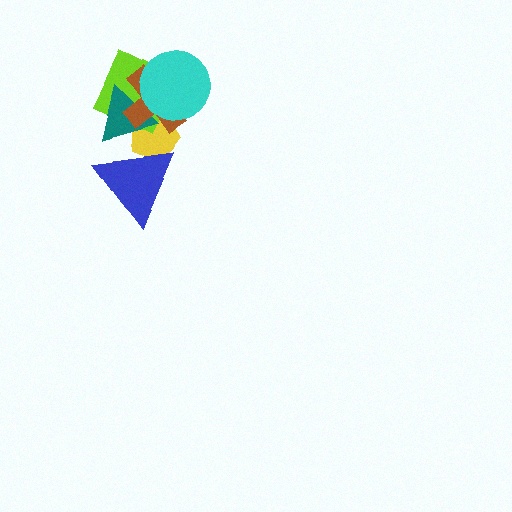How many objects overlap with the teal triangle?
5 objects overlap with the teal triangle.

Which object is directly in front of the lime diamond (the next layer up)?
The teal triangle is directly in front of the lime diamond.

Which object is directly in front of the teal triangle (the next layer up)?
The brown cross is directly in front of the teal triangle.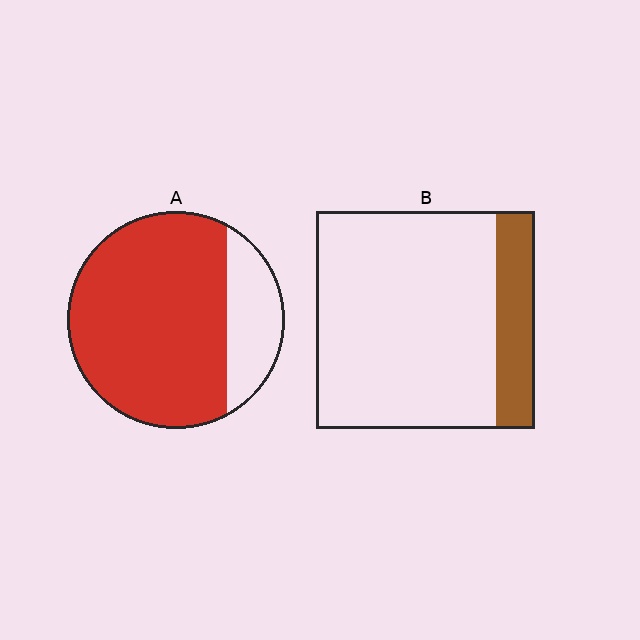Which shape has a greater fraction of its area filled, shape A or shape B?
Shape A.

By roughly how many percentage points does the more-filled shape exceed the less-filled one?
By roughly 60 percentage points (A over B).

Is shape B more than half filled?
No.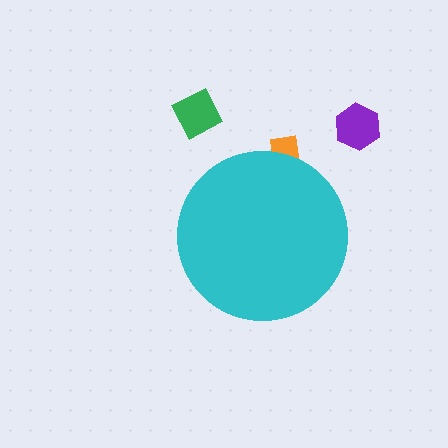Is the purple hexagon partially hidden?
No, the purple hexagon is fully visible.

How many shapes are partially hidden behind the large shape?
1 shape is partially hidden.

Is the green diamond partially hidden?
No, the green diamond is fully visible.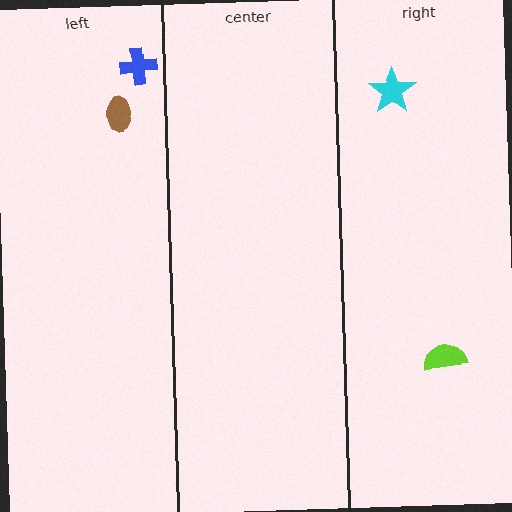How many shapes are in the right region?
2.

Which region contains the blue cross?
The left region.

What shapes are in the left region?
The brown ellipse, the blue cross.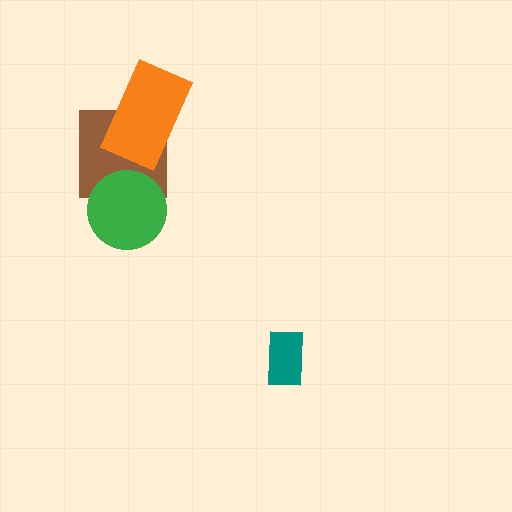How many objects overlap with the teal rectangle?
0 objects overlap with the teal rectangle.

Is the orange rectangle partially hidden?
No, no other shape covers it.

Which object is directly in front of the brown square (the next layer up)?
The orange rectangle is directly in front of the brown square.